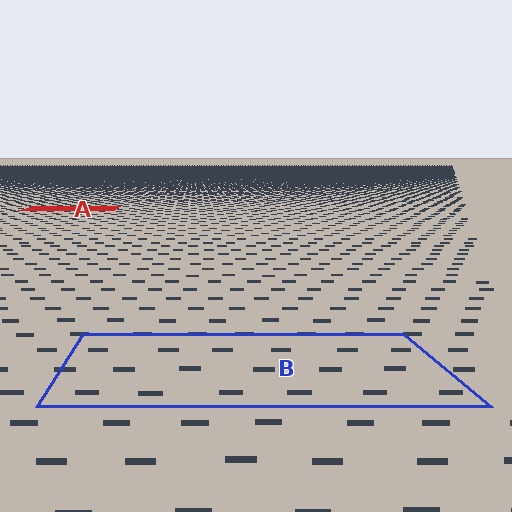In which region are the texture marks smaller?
The texture marks are smaller in region A, because it is farther away.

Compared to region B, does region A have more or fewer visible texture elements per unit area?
Region A has more texture elements per unit area — they are packed more densely because it is farther away.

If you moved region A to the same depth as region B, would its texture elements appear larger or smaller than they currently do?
They would appear larger. At a closer depth, the same texture elements are projected at a bigger on-screen size.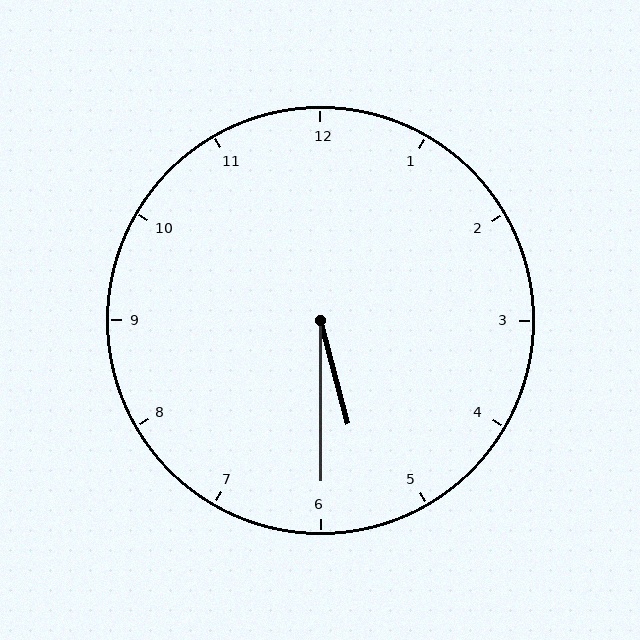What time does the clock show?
5:30.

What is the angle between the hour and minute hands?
Approximately 15 degrees.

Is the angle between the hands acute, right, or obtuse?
It is acute.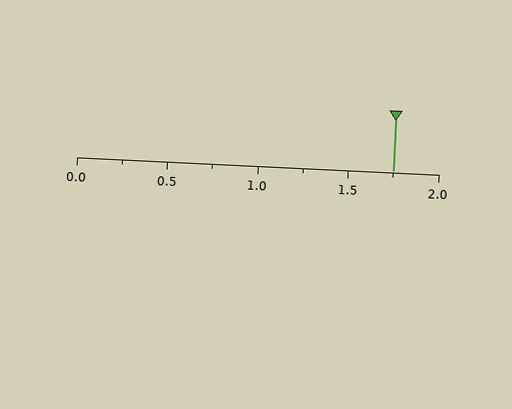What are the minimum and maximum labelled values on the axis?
The axis runs from 0.0 to 2.0.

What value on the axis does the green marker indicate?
The marker indicates approximately 1.75.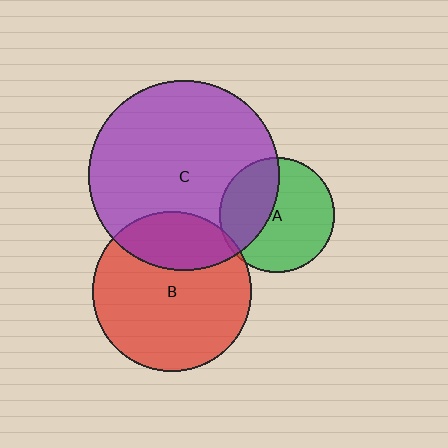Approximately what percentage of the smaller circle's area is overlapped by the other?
Approximately 25%.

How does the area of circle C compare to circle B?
Approximately 1.4 times.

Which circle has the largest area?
Circle C (purple).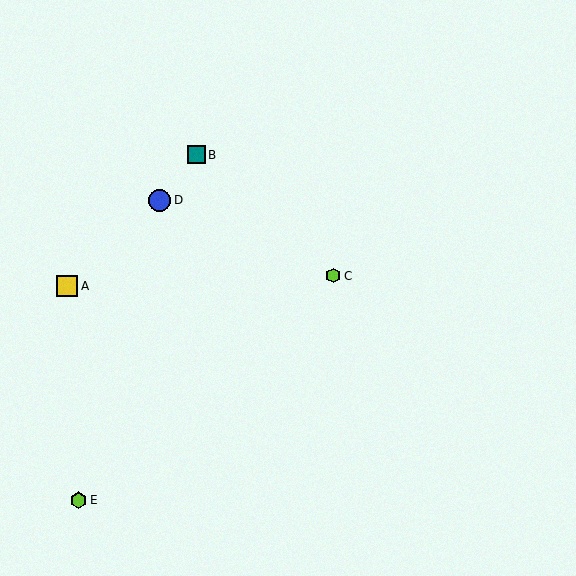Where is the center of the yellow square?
The center of the yellow square is at (67, 286).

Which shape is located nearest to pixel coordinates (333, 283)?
The lime hexagon (labeled C) at (333, 276) is nearest to that location.